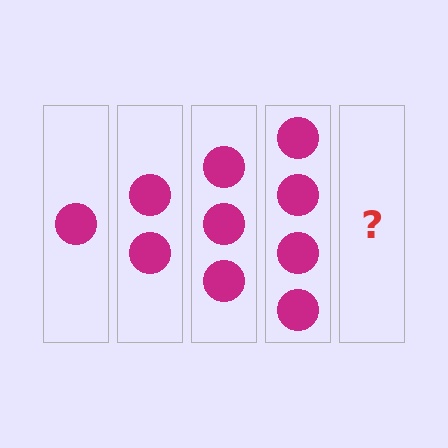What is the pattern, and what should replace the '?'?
The pattern is that each step adds one more circle. The '?' should be 5 circles.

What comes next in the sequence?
The next element should be 5 circles.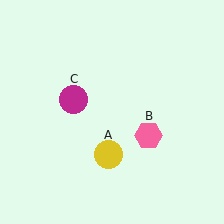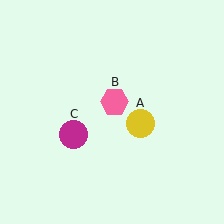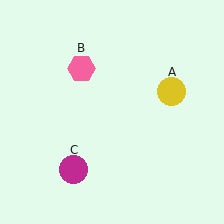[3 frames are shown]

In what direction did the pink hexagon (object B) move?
The pink hexagon (object B) moved up and to the left.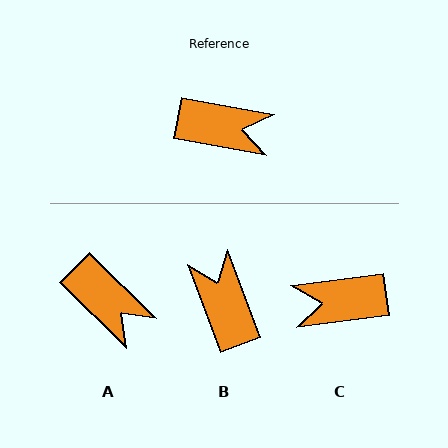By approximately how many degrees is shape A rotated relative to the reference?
Approximately 35 degrees clockwise.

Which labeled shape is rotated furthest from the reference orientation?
C, about 162 degrees away.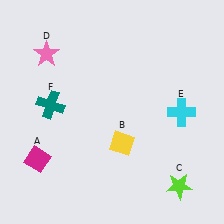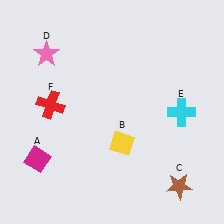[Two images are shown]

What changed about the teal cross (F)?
In Image 1, F is teal. In Image 2, it changed to red.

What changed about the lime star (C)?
In Image 1, C is lime. In Image 2, it changed to brown.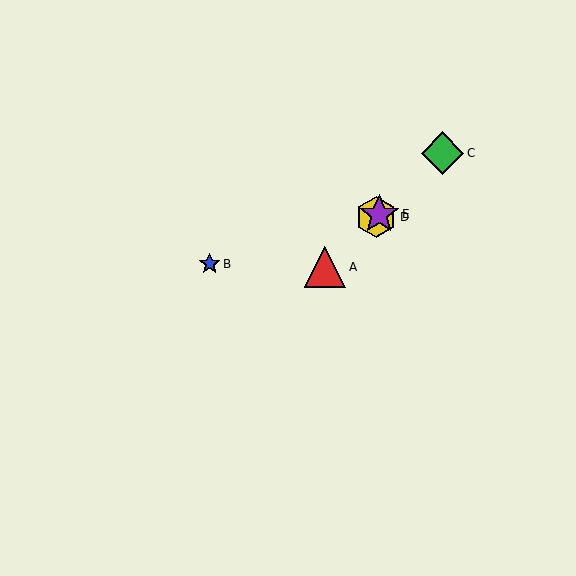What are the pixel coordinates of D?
Object D is at (376, 217).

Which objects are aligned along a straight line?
Objects A, C, D, E are aligned along a straight line.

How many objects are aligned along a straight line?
4 objects (A, C, D, E) are aligned along a straight line.